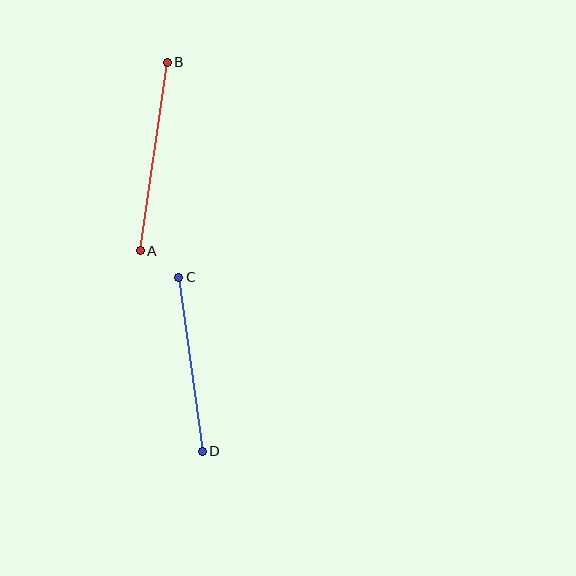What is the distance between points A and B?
The distance is approximately 190 pixels.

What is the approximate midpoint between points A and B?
The midpoint is at approximately (154, 157) pixels.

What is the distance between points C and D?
The distance is approximately 176 pixels.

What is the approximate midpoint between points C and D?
The midpoint is at approximately (190, 364) pixels.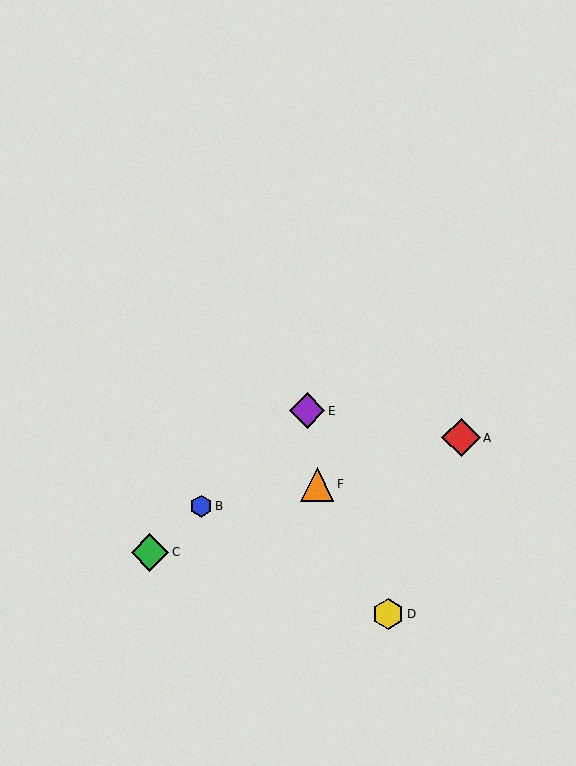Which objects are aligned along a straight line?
Objects B, C, E are aligned along a straight line.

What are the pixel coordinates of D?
Object D is at (388, 614).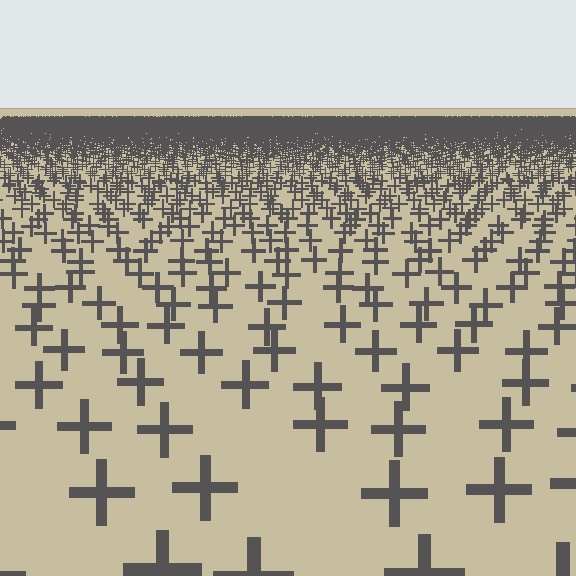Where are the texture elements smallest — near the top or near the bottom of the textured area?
Near the top.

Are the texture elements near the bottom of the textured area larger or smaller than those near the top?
Larger. Near the bottom, elements are closer to the viewer and appear at a bigger on-screen size.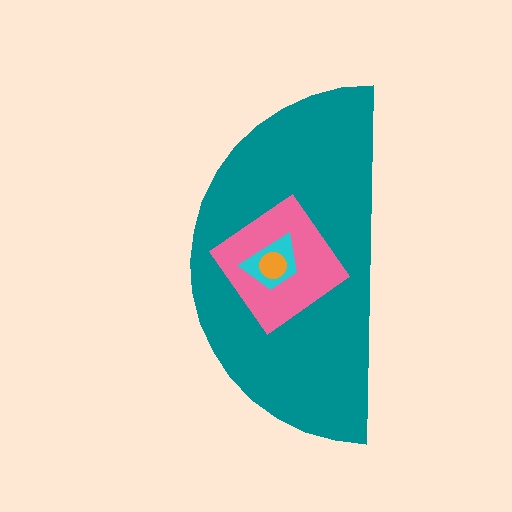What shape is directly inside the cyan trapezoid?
The orange circle.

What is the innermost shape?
The orange circle.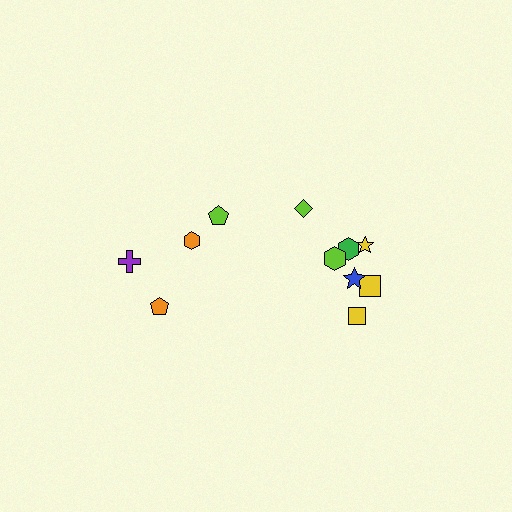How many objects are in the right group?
There are 7 objects.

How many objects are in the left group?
There are 4 objects.